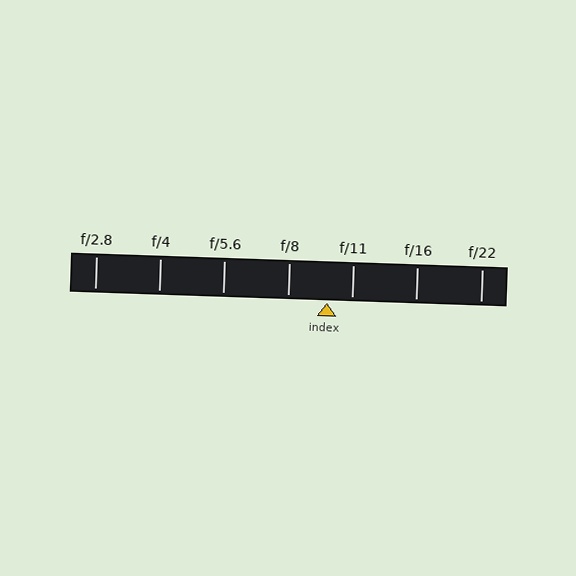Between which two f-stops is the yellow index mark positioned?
The index mark is between f/8 and f/11.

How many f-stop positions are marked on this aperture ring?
There are 7 f-stop positions marked.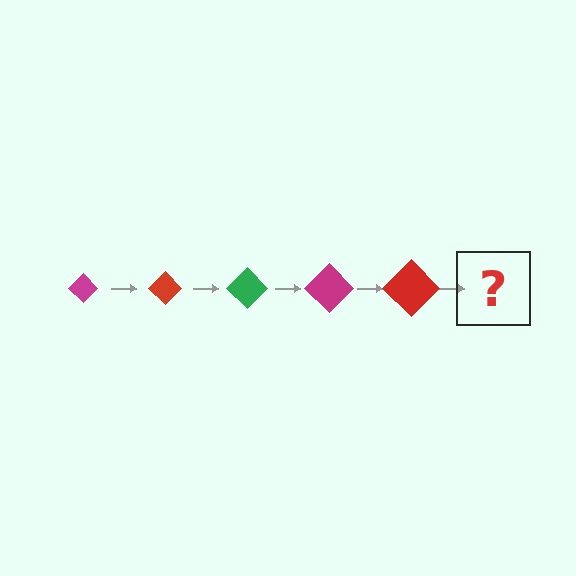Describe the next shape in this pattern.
It should be a green diamond, larger than the previous one.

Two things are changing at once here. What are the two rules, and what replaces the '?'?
The two rules are that the diamond grows larger each step and the color cycles through magenta, red, and green. The '?' should be a green diamond, larger than the previous one.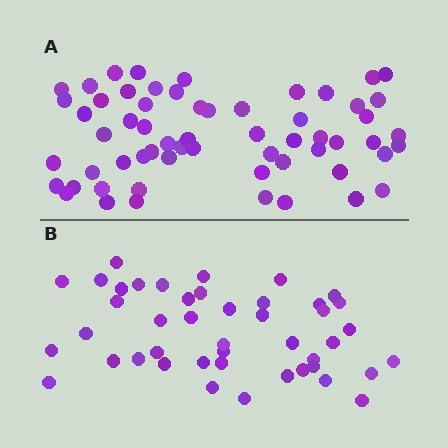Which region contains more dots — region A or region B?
Region A (the top region) has more dots.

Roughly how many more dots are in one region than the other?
Region A has approximately 15 more dots than region B.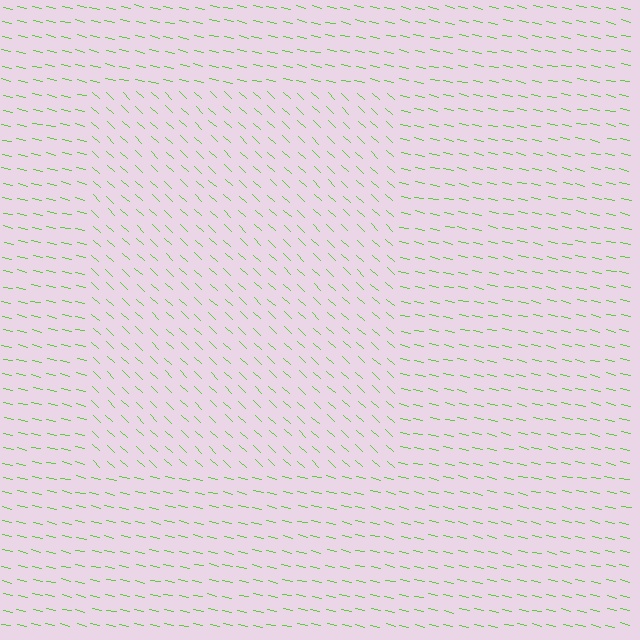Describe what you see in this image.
The image is filled with small lime line segments. A rectangle region in the image has lines oriented differently from the surrounding lines, creating a visible texture boundary.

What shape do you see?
I see a rectangle.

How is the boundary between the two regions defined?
The boundary is defined purely by a change in line orientation (approximately 30 degrees difference). All lines are the same color and thickness.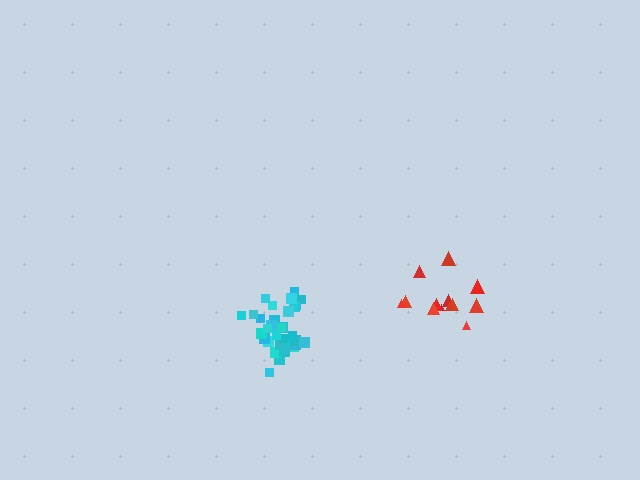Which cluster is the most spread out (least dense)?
Red.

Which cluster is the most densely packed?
Cyan.